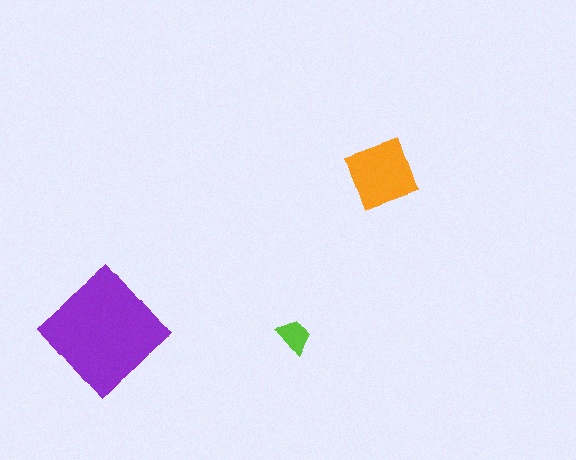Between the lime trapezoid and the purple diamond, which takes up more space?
The purple diamond.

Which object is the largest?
The purple diamond.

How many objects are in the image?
There are 3 objects in the image.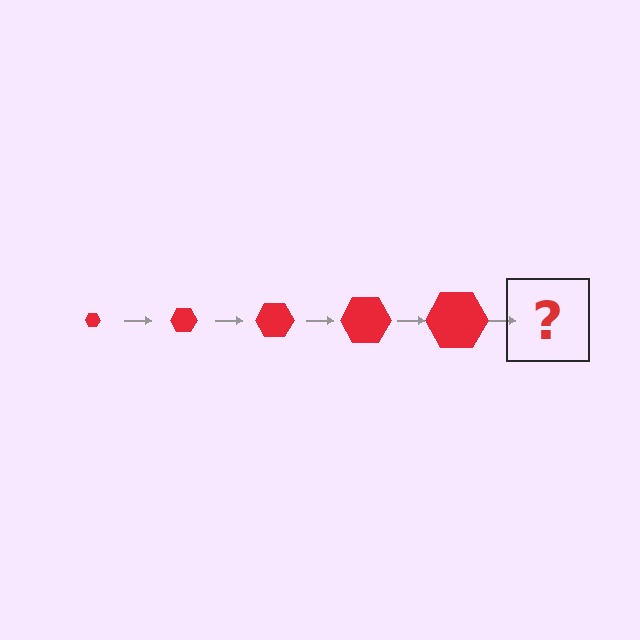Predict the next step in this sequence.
The next step is a red hexagon, larger than the previous one.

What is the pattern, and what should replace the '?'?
The pattern is that the hexagon gets progressively larger each step. The '?' should be a red hexagon, larger than the previous one.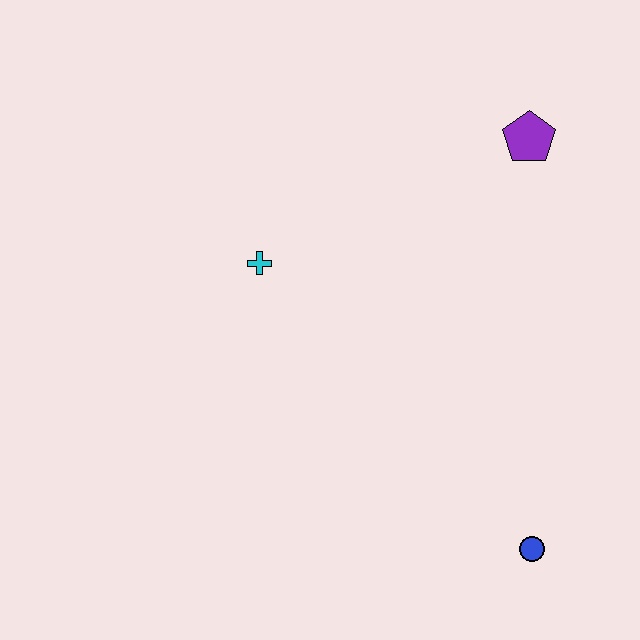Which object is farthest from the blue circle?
The purple pentagon is farthest from the blue circle.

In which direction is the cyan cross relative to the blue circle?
The cyan cross is above the blue circle.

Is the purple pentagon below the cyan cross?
No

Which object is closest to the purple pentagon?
The cyan cross is closest to the purple pentagon.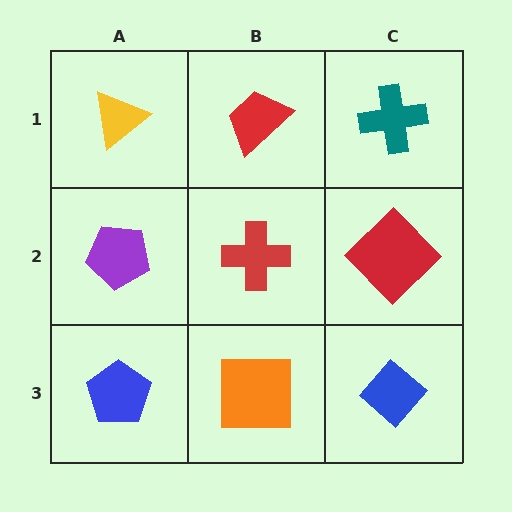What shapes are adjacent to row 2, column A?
A yellow triangle (row 1, column A), a blue pentagon (row 3, column A), a red cross (row 2, column B).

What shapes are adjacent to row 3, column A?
A purple pentagon (row 2, column A), an orange square (row 3, column B).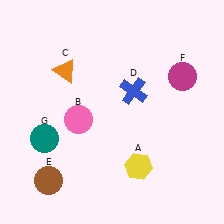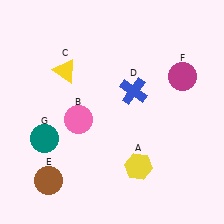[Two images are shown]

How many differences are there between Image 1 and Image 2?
There is 1 difference between the two images.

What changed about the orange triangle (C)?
In Image 1, C is orange. In Image 2, it changed to yellow.